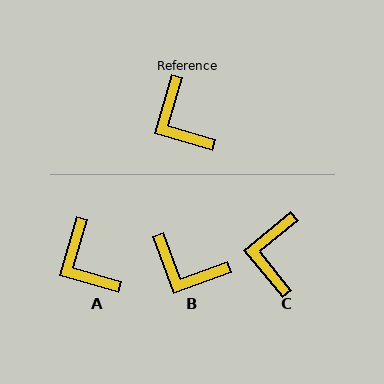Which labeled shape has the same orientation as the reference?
A.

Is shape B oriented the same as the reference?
No, it is off by about 36 degrees.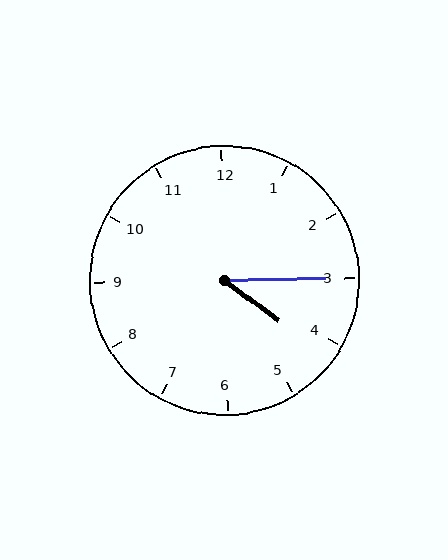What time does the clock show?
4:15.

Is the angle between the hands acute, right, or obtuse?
It is acute.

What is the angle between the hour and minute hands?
Approximately 38 degrees.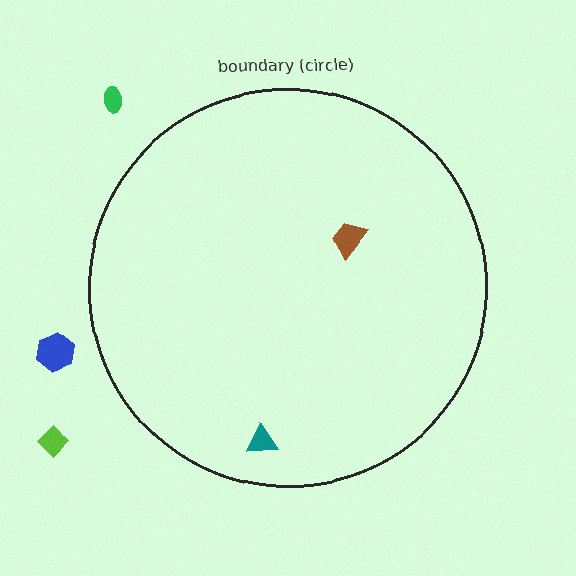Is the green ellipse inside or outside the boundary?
Outside.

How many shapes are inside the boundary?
2 inside, 3 outside.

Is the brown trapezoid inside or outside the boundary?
Inside.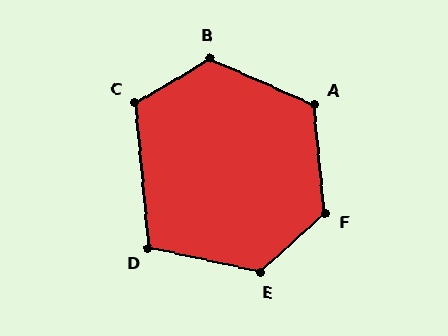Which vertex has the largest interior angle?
F, at approximately 127 degrees.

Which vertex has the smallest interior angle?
D, at approximately 107 degrees.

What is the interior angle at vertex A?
Approximately 119 degrees (obtuse).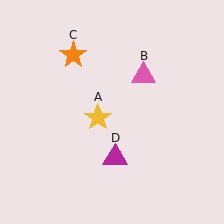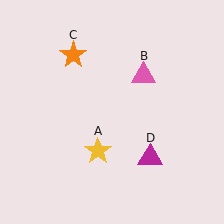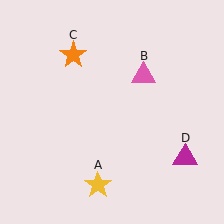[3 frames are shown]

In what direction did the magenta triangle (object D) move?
The magenta triangle (object D) moved right.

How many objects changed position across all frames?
2 objects changed position: yellow star (object A), magenta triangle (object D).